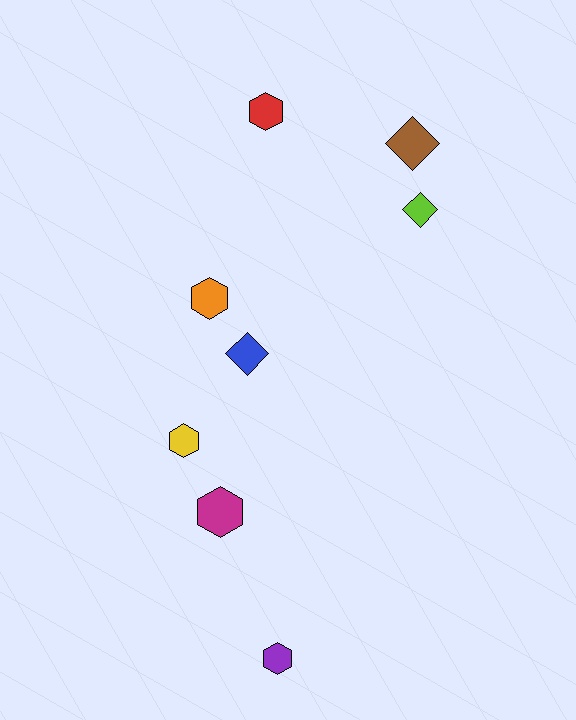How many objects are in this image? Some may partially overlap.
There are 8 objects.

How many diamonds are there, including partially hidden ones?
There are 3 diamonds.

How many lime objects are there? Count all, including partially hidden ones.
There is 1 lime object.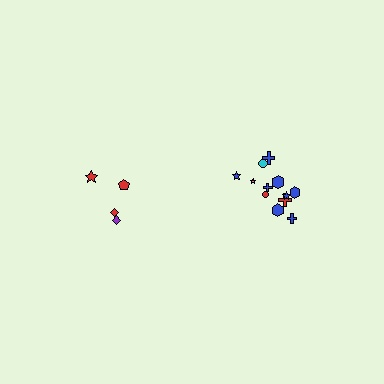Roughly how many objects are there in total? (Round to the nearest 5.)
Roughly 15 objects in total.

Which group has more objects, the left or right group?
The right group.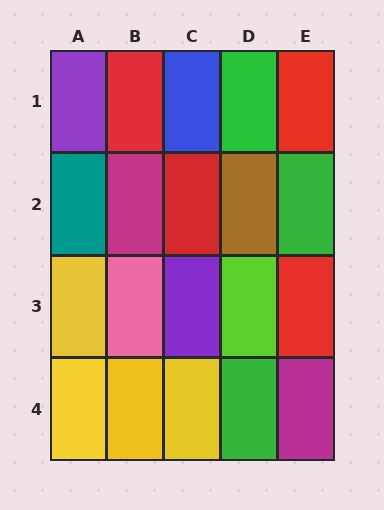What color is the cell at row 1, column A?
Purple.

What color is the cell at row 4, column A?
Yellow.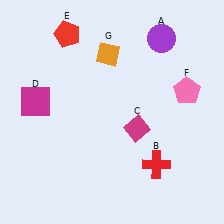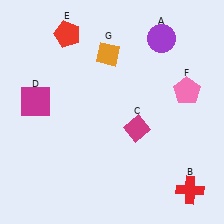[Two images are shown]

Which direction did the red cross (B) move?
The red cross (B) moved right.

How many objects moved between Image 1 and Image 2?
1 object moved between the two images.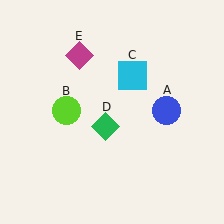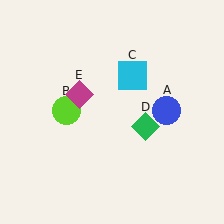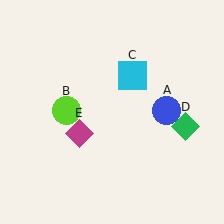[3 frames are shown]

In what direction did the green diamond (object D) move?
The green diamond (object D) moved right.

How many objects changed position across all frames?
2 objects changed position: green diamond (object D), magenta diamond (object E).